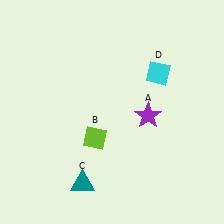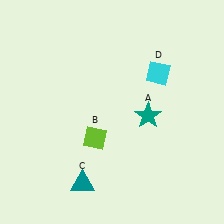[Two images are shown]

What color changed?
The star (A) changed from purple in Image 1 to teal in Image 2.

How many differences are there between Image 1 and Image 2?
There is 1 difference between the two images.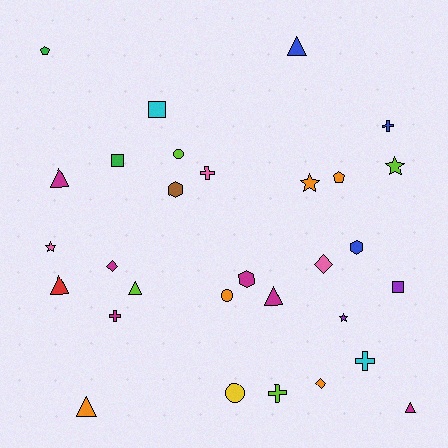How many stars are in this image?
There are 4 stars.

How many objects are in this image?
There are 30 objects.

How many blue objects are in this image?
There are 3 blue objects.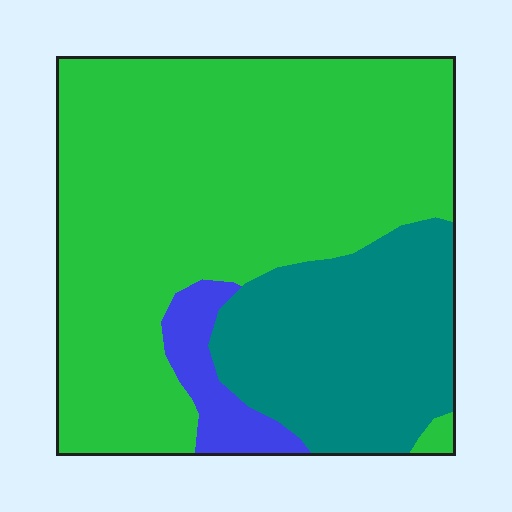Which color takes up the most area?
Green, at roughly 65%.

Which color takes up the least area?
Blue, at roughly 5%.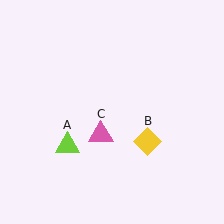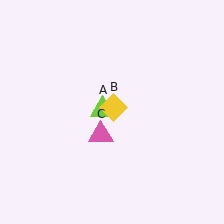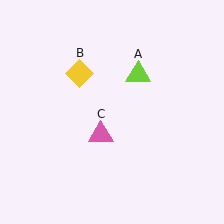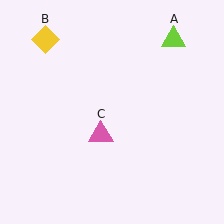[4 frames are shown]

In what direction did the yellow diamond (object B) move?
The yellow diamond (object B) moved up and to the left.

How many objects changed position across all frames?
2 objects changed position: lime triangle (object A), yellow diamond (object B).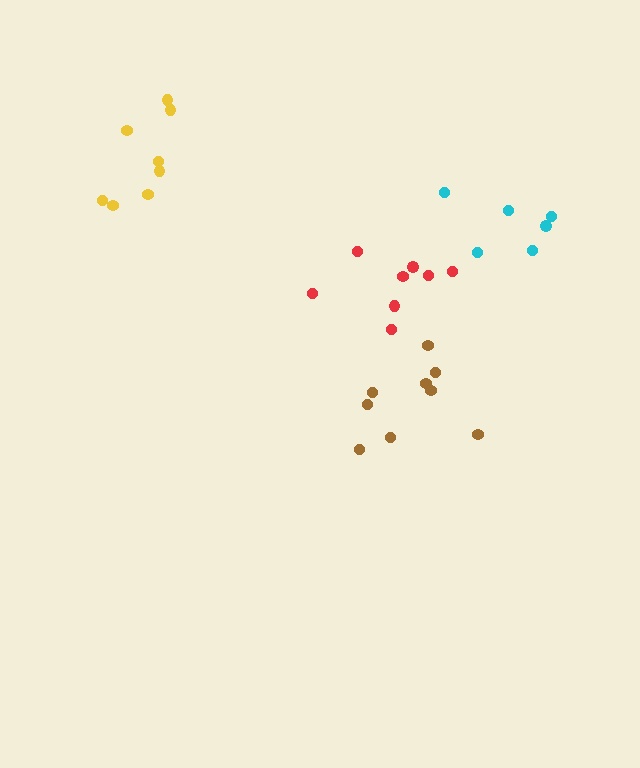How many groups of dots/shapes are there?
There are 4 groups.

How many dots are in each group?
Group 1: 9 dots, Group 2: 8 dots, Group 3: 6 dots, Group 4: 8 dots (31 total).